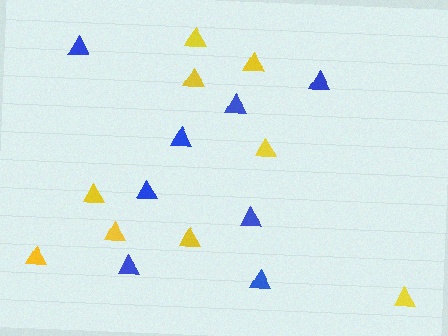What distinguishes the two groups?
There are 2 groups: one group of blue triangles (8) and one group of yellow triangles (9).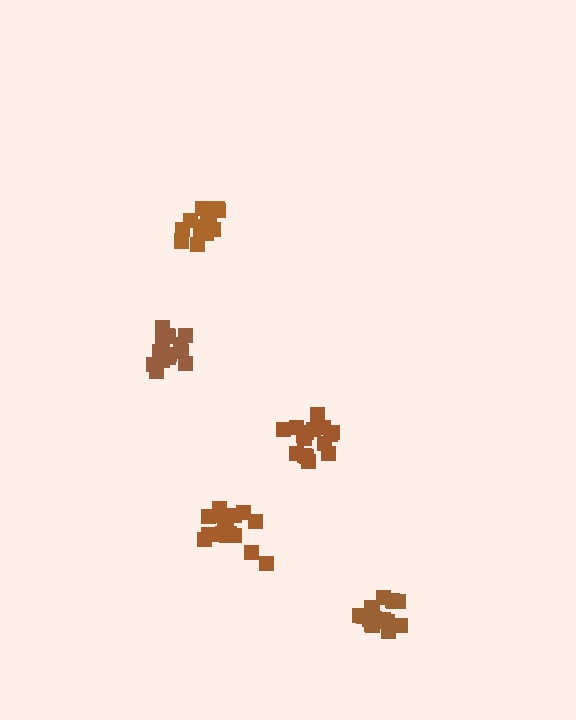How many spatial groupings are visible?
There are 5 spatial groupings.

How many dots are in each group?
Group 1: 16 dots, Group 2: 15 dots, Group 3: 14 dots, Group 4: 16 dots, Group 5: 18 dots (79 total).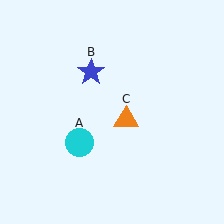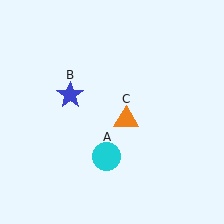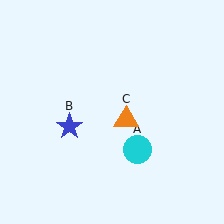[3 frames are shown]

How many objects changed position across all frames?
2 objects changed position: cyan circle (object A), blue star (object B).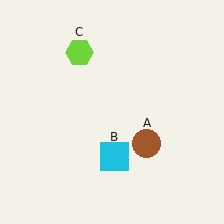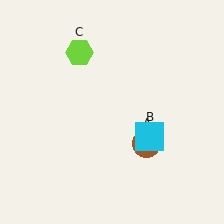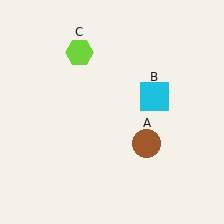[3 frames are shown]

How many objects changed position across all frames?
1 object changed position: cyan square (object B).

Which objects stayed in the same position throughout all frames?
Brown circle (object A) and lime hexagon (object C) remained stationary.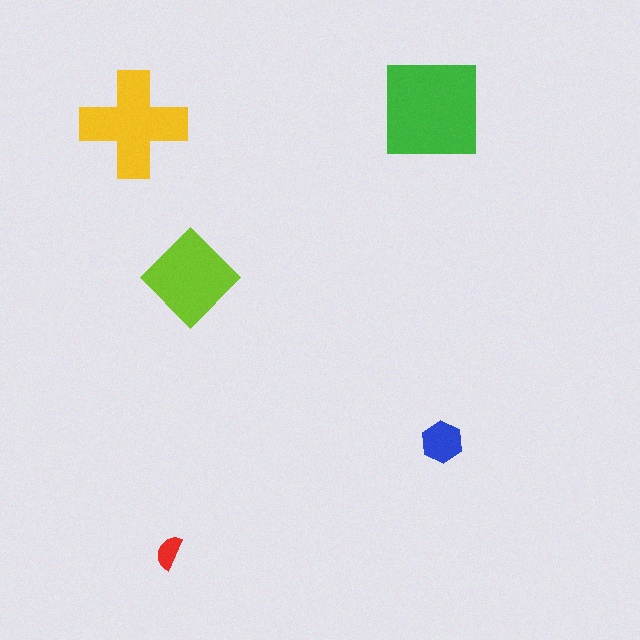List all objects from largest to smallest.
The green square, the yellow cross, the lime diamond, the blue hexagon, the red semicircle.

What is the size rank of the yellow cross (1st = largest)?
2nd.